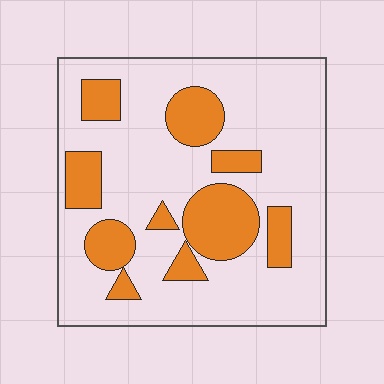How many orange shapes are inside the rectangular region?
10.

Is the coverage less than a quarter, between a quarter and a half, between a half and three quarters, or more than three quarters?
Between a quarter and a half.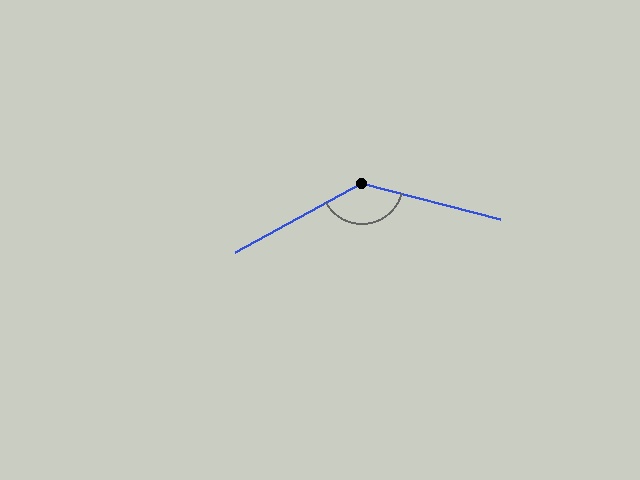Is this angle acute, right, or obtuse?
It is obtuse.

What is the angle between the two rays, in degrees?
Approximately 136 degrees.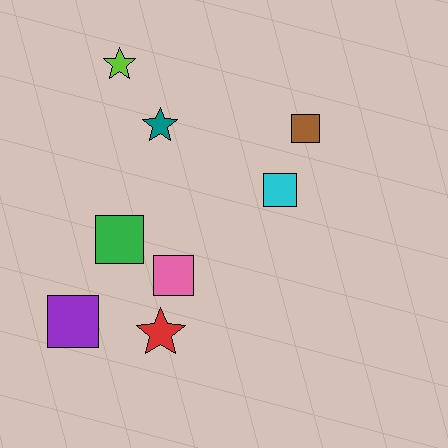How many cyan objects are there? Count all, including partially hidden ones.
There is 1 cyan object.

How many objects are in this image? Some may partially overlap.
There are 8 objects.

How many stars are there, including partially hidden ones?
There are 3 stars.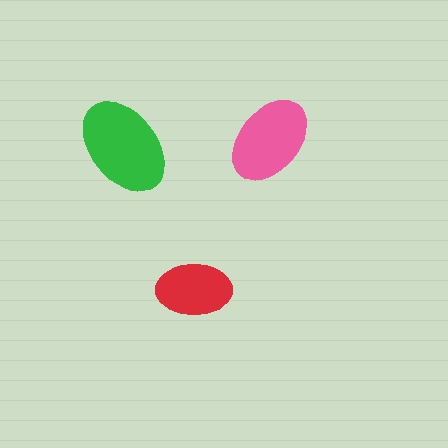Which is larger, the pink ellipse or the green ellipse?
The green one.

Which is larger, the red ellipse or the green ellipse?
The green one.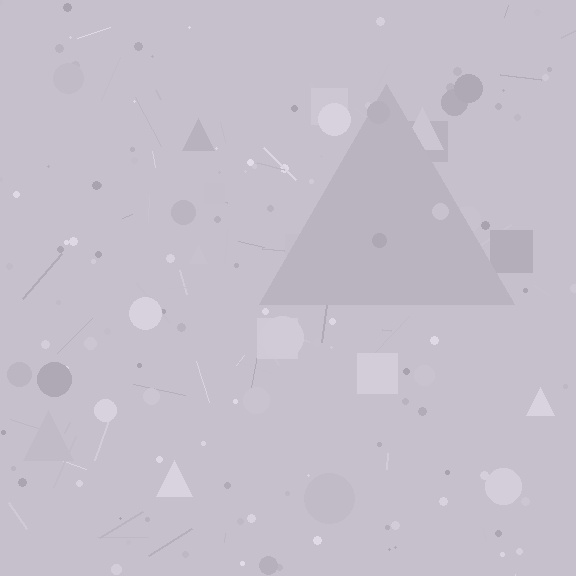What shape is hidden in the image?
A triangle is hidden in the image.